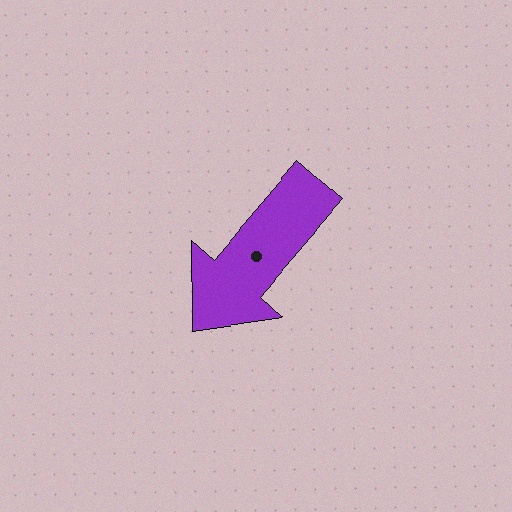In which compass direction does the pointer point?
Southwest.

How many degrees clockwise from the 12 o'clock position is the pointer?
Approximately 221 degrees.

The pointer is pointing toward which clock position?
Roughly 7 o'clock.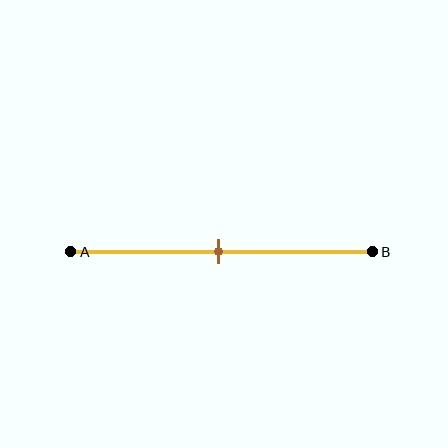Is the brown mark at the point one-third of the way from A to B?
No, the mark is at about 50% from A, not at the 33% one-third point.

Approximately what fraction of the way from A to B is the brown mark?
The brown mark is approximately 50% of the way from A to B.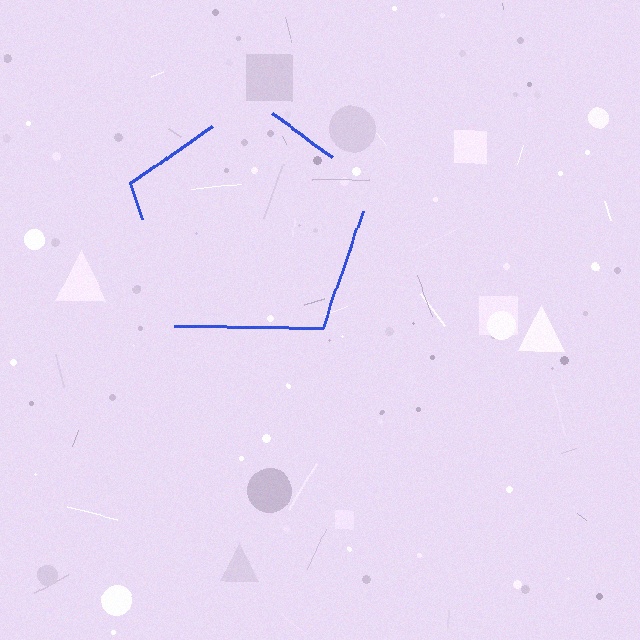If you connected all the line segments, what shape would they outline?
They would outline a pentagon.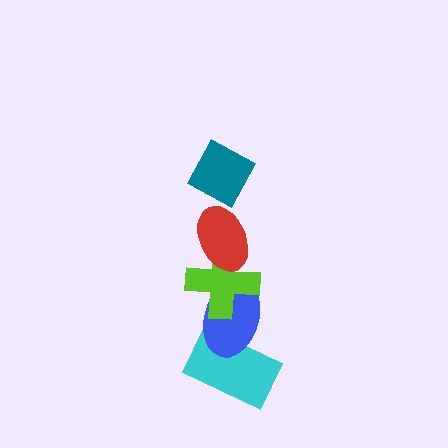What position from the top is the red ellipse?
The red ellipse is 2nd from the top.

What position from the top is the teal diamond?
The teal diamond is 1st from the top.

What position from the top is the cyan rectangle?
The cyan rectangle is 5th from the top.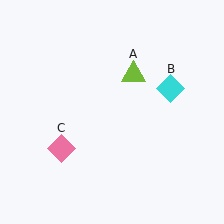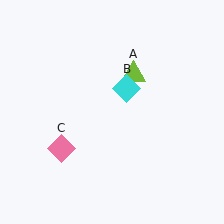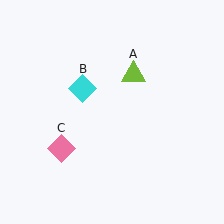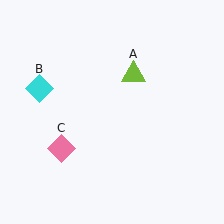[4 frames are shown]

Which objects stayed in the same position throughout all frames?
Lime triangle (object A) and pink diamond (object C) remained stationary.